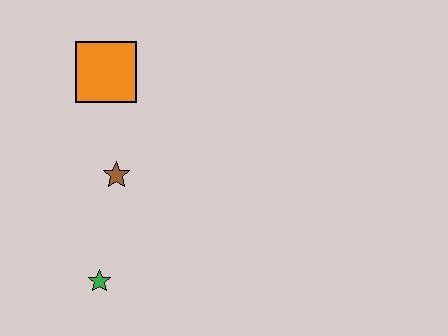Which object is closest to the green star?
The brown star is closest to the green star.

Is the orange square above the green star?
Yes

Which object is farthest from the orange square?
The green star is farthest from the orange square.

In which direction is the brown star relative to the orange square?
The brown star is below the orange square.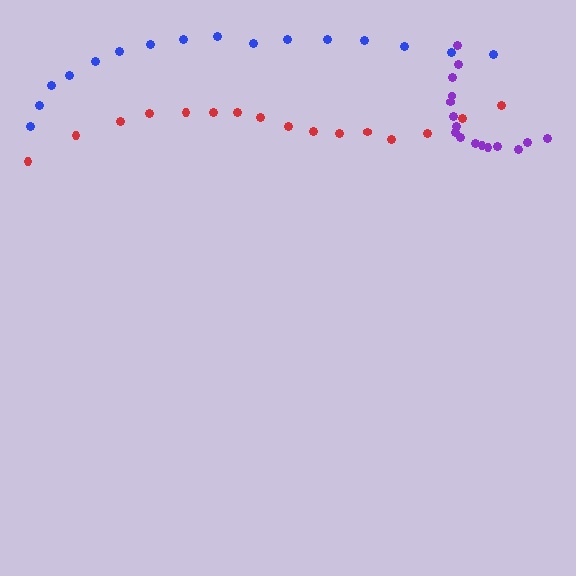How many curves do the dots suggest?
There are 3 distinct paths.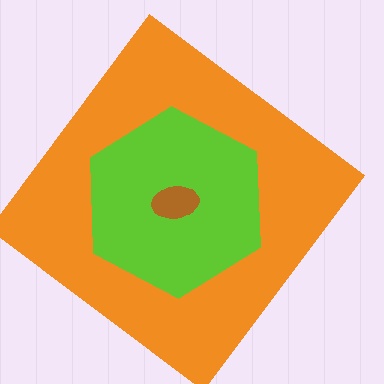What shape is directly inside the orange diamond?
The lime hexagon.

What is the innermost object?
The brown ellipse.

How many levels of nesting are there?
3.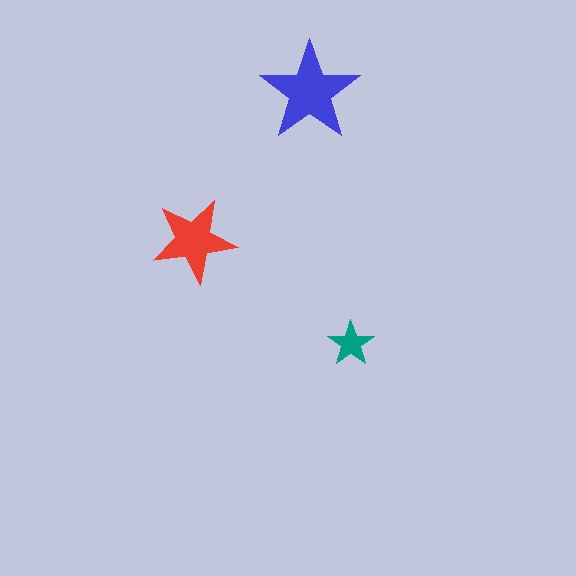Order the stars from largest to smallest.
the blue one, the red one, the teal one.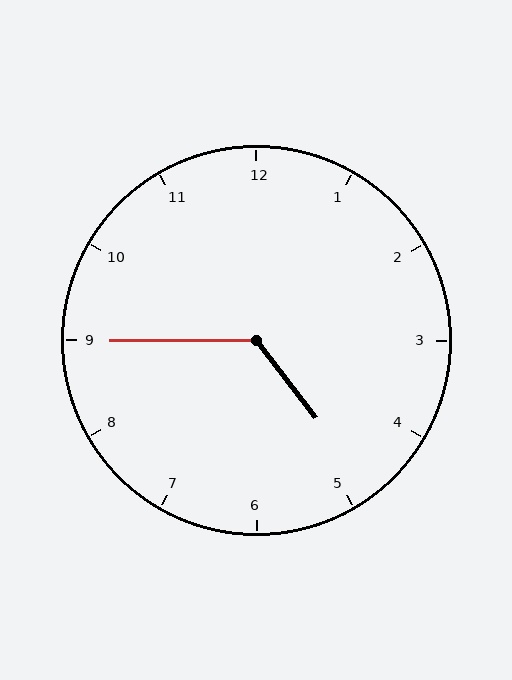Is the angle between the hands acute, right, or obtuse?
It is obtuse.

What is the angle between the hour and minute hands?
Approximately 128 degrees.